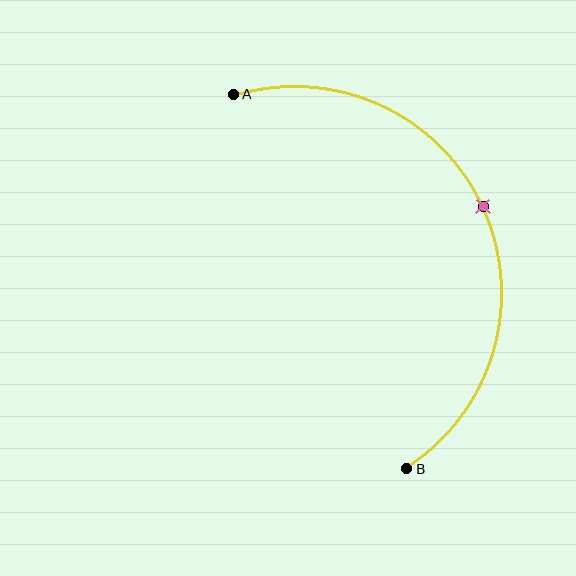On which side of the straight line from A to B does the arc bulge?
The arc bulges to the right of the straight line connecting A and B.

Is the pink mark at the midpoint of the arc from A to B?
Yes. The pink mark lies on the arc at equal arc-length from both A and B — it is the arc midpoint.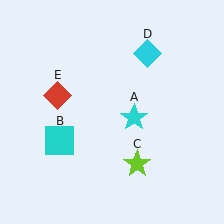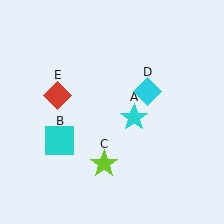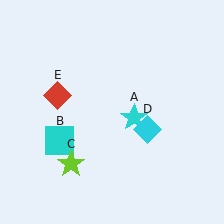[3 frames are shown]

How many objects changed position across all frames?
2 objects changed position: lime star (object C), cyan diamond (object D).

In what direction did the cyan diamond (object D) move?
The cyan diamond (object D) moved down.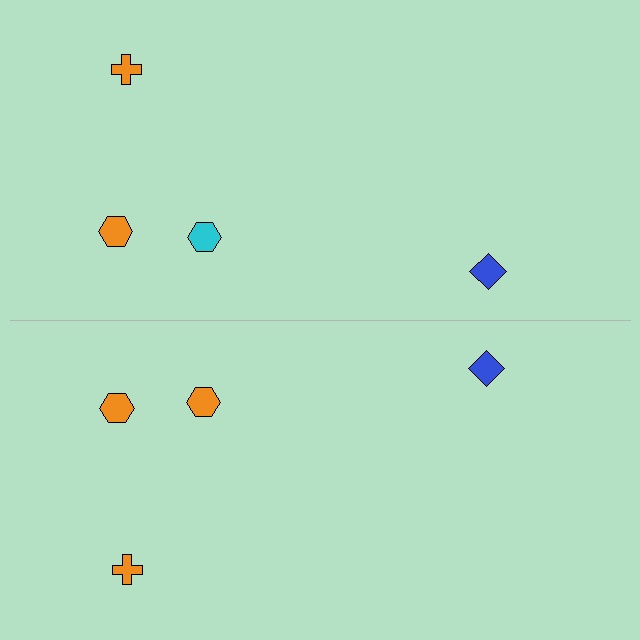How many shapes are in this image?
There are 8 shapes in this image.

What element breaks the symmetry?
The orange hexagon on the bottom side breaks the symmetry — its mirror counterpart is cyan.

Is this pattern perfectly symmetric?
No, the pattern is not perfectly symmetric. The orange hexagon on the bottom side breaks the symmetry — its mirror counterpart is cyan.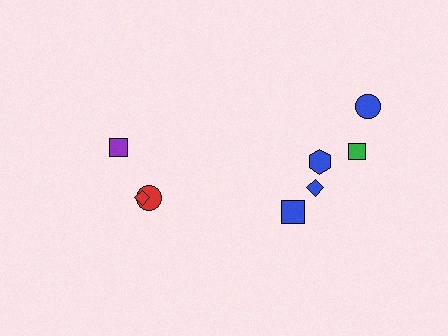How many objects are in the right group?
There are 5 objects.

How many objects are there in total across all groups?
There are 8 objects.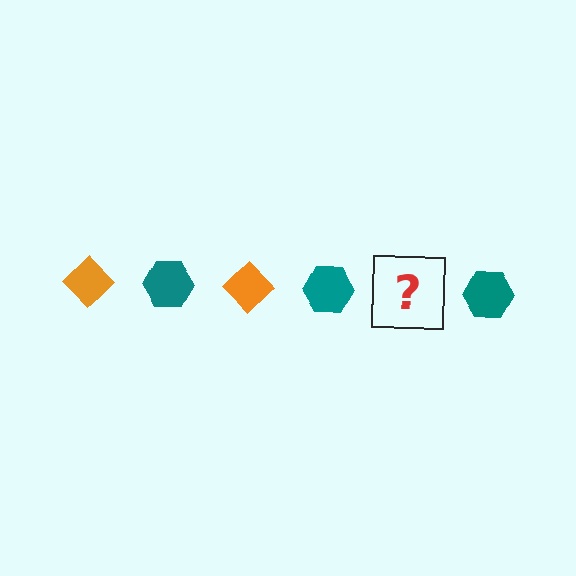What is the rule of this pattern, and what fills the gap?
The rule is that the pattern alternates between orange diamond and teal hexagon. The gap should be filled with an orange diamond.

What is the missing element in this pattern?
The missing element is an orange diamond.